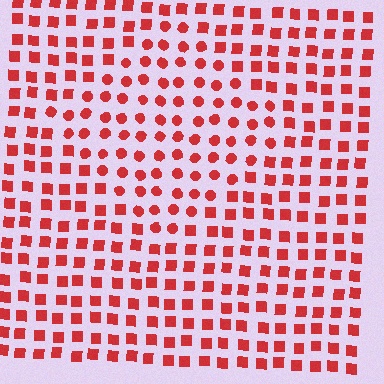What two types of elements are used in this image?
The image uses circles inside the diamond region and squares outside it.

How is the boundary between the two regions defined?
The boundary is defined by a change in element shape: circles inside vs. squares outside. All elements share the same color and spacing.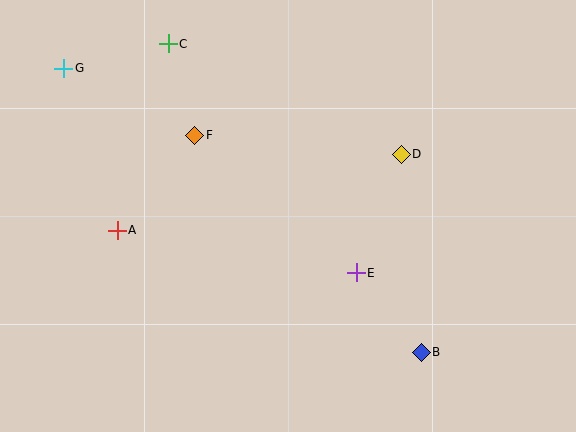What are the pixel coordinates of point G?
Point G is at (64, 68).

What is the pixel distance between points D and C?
The distance between D and C is 258 pixels.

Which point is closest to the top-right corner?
Point D is closest to the top-right corner.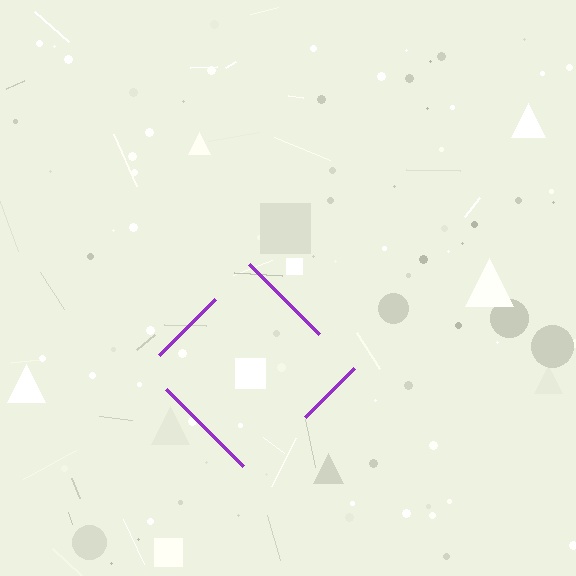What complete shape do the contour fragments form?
The contour fragments form a diamond.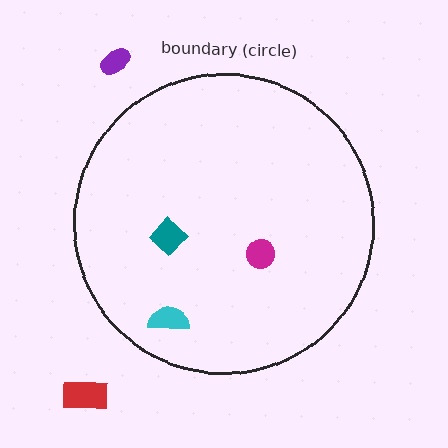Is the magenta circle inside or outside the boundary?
Inside.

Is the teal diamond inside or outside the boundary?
Inside.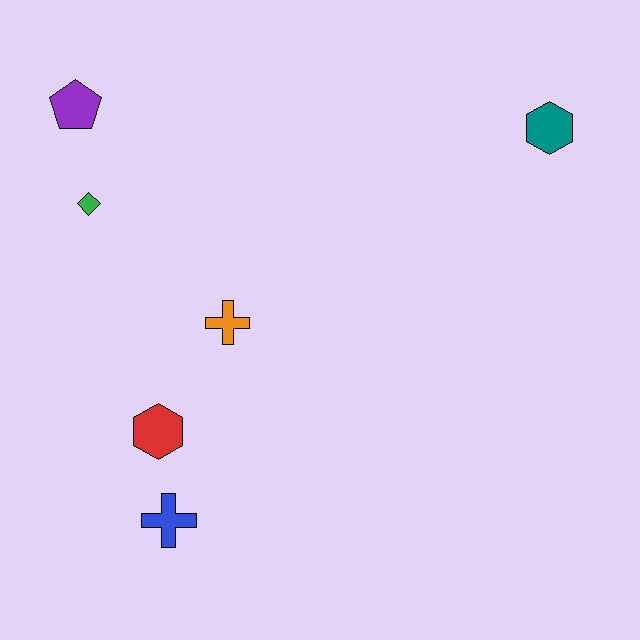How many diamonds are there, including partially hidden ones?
There is 1 diamond.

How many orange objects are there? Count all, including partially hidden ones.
There is 1 orange object.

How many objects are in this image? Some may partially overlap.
There are 6 objects.